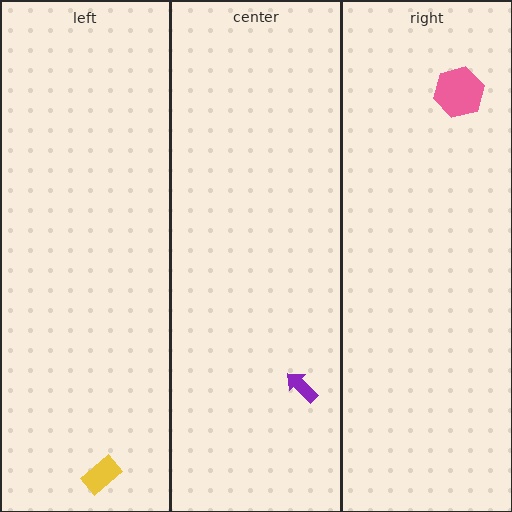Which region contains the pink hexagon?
The right region.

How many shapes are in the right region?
1.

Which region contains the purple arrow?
The center region.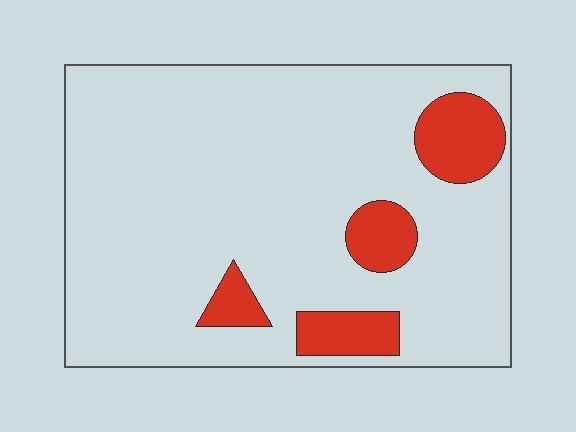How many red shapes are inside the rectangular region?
4.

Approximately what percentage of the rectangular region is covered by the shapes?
Approximately 15%.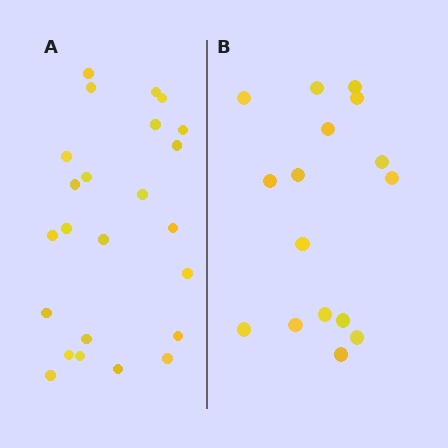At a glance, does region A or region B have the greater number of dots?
Region A (the left region) has more dots.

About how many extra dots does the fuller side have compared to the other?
Region A has roughly 8 or so more dots than region B.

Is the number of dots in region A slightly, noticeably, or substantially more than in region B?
Region A has substantially more. The ratio is roughly 1.5 to 1.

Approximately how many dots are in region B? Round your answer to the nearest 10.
About 20 dots. (The exact count is 16, which rounds to 20.)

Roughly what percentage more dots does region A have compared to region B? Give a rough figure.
About 50% more.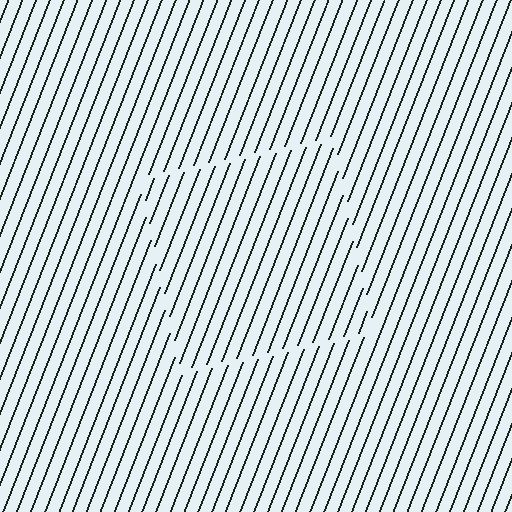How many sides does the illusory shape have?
4 sides — the line-ends trace a square.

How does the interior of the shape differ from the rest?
The interior of the shape contains the same grating, shifted by half a period — the contour is defined by the phase discontinuity where line-ends from the inner and outer gratings abut.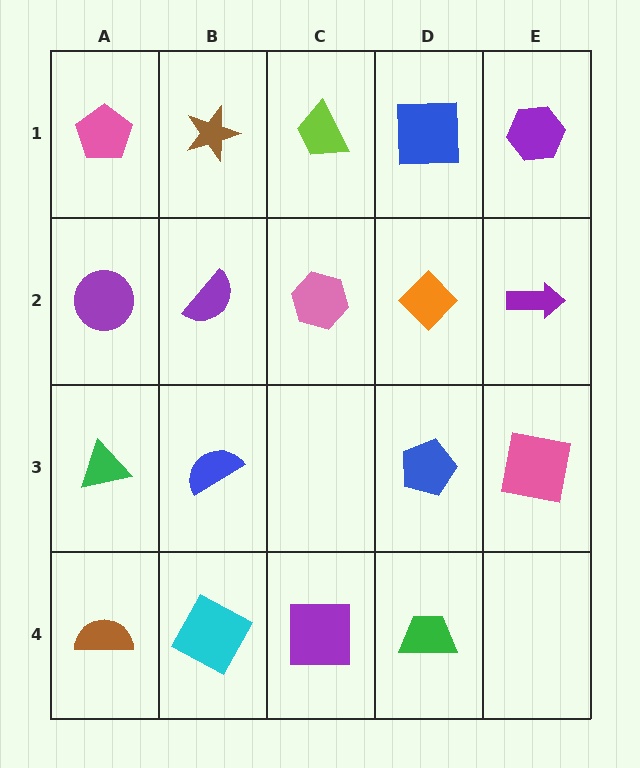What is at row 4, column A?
A brown semicircle.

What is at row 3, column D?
A blue pentagon.